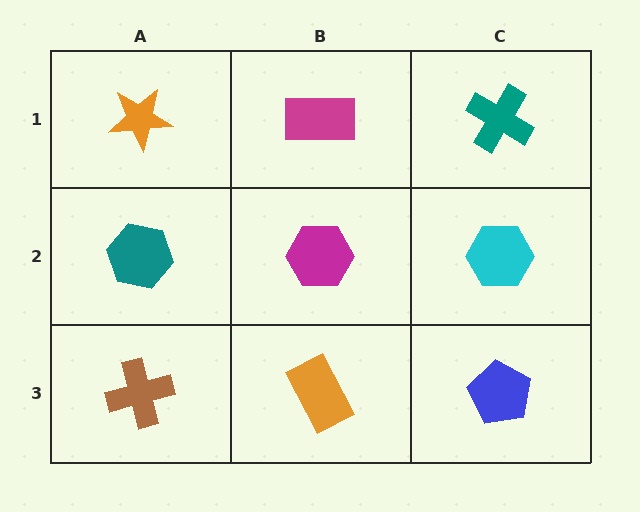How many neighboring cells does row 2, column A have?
3.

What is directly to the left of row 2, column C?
A magenta hexagon.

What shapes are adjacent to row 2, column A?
An orange star (row 1, column A), a brown cross (row 3, column A), a magenta hexagon (row 2, column B).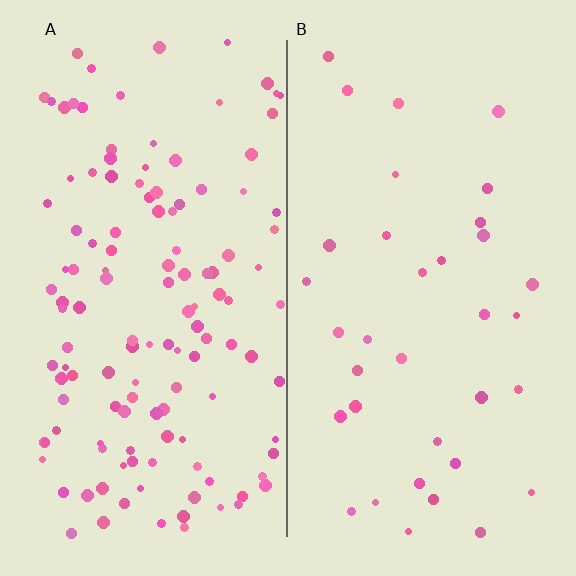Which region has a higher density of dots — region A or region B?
A (the left).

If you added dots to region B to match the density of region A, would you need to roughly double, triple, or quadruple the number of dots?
Approximately quadruple.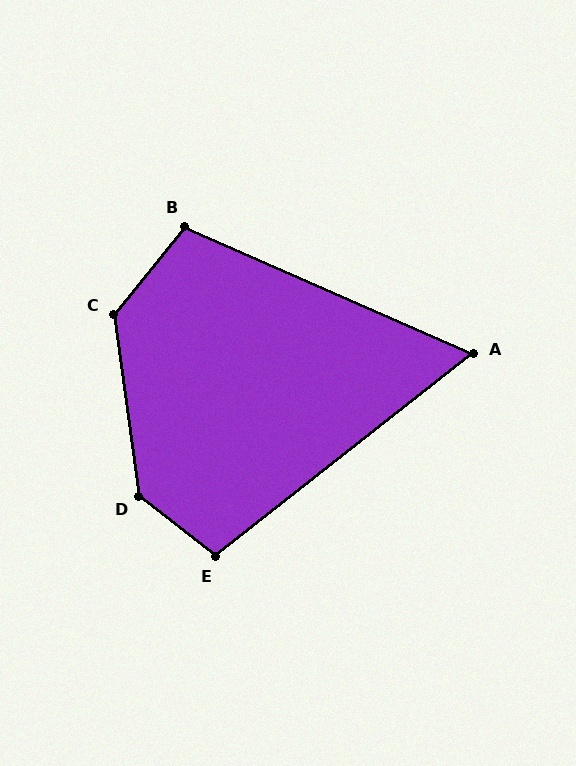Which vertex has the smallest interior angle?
A, at approximately 62 degrees.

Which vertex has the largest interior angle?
D, at approximately 136 degrees.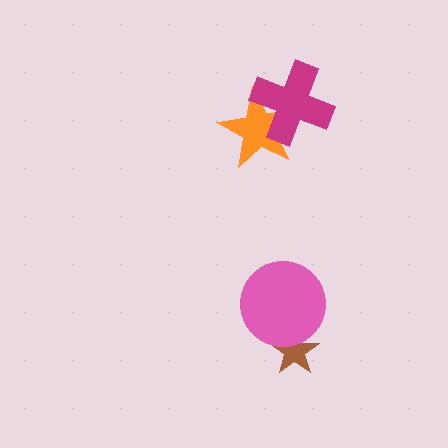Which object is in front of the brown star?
The pink circle is in front of the brown star.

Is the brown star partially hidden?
Yes, it is partially covered by another shape.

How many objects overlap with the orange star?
1 object overlaps with the orange star.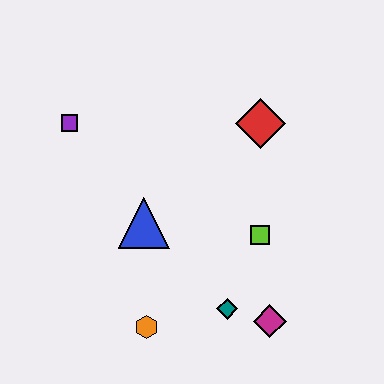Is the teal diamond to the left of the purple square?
No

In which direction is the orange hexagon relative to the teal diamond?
The orange hexagon is to the left of the teal diamond.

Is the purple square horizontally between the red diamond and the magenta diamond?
No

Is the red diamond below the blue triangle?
No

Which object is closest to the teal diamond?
The magenta diamond is closest to the teal diamond.